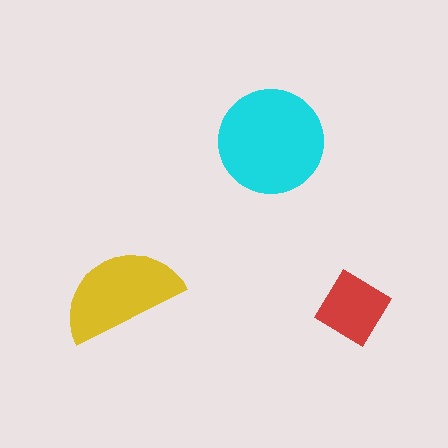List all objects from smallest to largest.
The red diamond, the yellow semicircle, the cyan circle.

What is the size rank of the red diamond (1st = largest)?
3rd.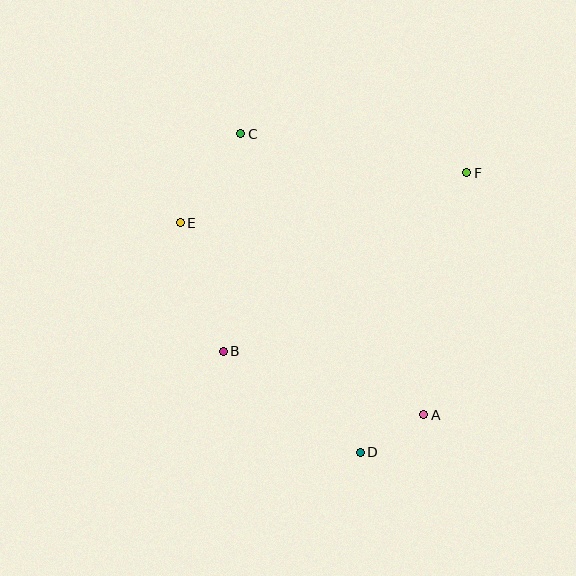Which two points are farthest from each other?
Points C and D are farthest from each other.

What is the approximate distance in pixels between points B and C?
The distance between B and C is approximately 218 pixels.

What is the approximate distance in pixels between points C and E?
The distance between C and E is approximately 108 pixels.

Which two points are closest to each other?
Points A and D are closest to each other.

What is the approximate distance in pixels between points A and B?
The distance between A and B is approximately 210 pixels.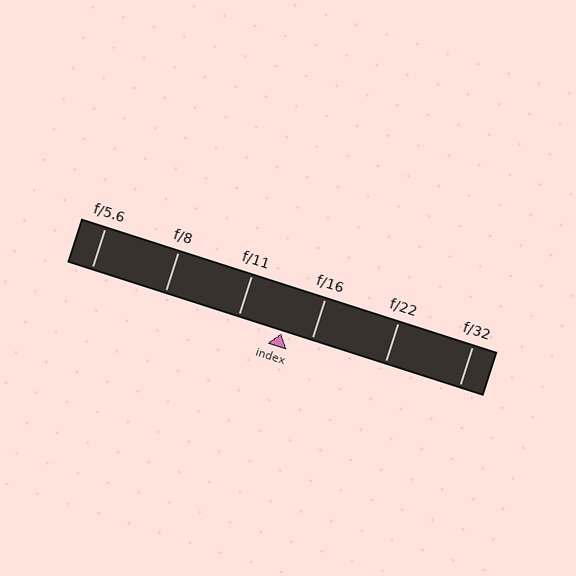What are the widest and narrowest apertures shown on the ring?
The widest aperture shown is f/5.6 and the narrowest is f/32.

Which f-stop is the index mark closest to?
The index mark is closest to f/16.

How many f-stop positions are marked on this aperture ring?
There are 6 f-stop positions marked.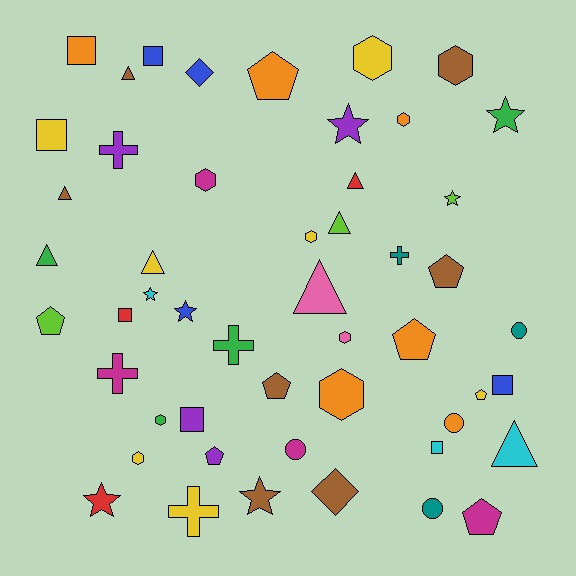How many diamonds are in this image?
There are 2 diamonds.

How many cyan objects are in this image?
There are 3 cyan objects.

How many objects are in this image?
There are 50 objects.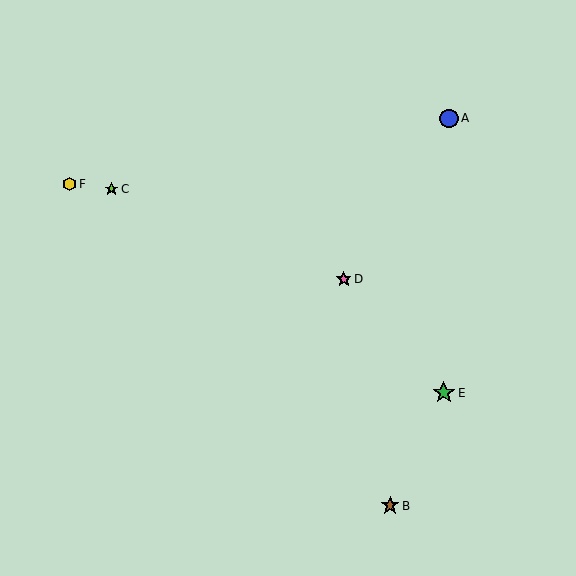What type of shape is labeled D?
Shape D is a pink star.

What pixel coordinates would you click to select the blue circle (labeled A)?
Click at (449, 118) to select the blue circle A.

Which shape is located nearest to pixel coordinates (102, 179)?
The lime star (labeled C) at (112, 189) is nearest to that location.